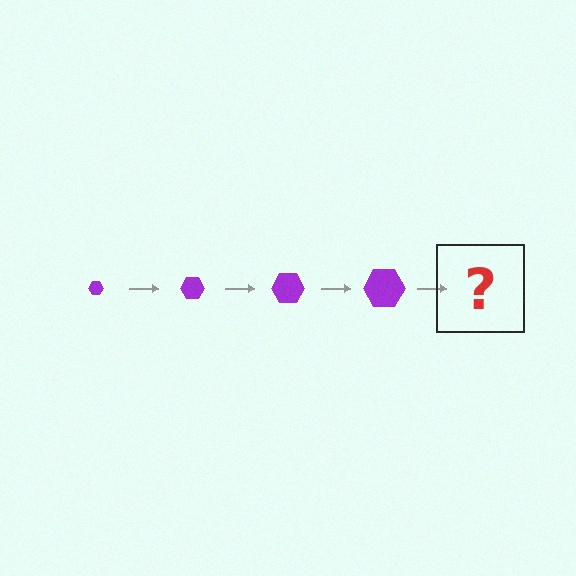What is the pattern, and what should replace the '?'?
The pattern is that the hexagon gets progressively larger each step. The '?' should be a purple hexagon, larger than the previous one.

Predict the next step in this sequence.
The next step is a purple hexagon, larger than the previous one.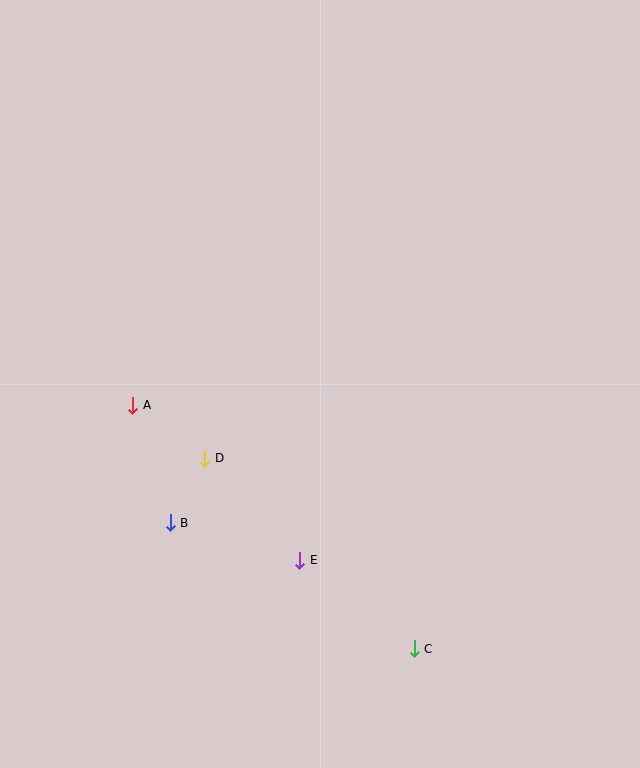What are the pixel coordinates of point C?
Point C is at (414, 649).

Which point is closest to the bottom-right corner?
Point C is closest to the bottom-right corner.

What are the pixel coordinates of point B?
Point B is at (170, 523).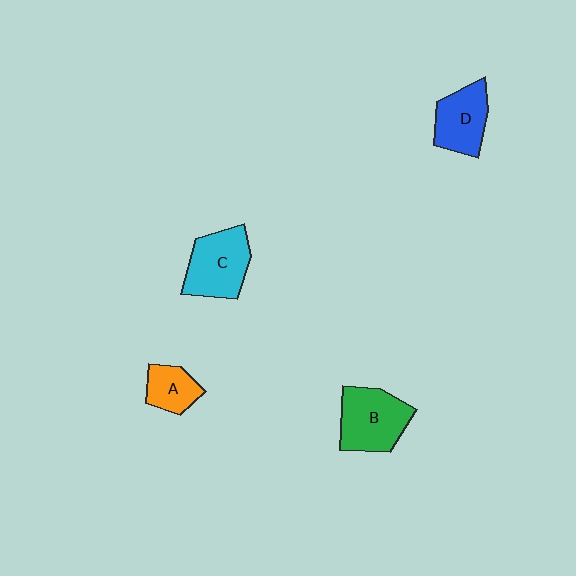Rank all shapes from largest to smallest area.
From largest to smallest: B (green), C (cyan), D (blue), A (orange).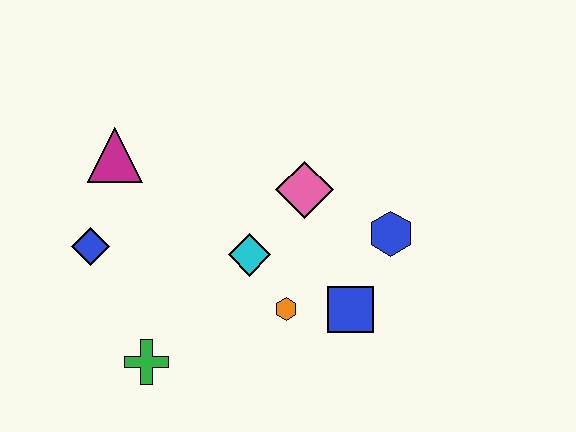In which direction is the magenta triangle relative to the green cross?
The magenta triangle is above the green cross.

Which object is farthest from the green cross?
The blue hexagon is farthest from the green cross.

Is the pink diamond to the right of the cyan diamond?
Yes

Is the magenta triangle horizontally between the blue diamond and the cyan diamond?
Yes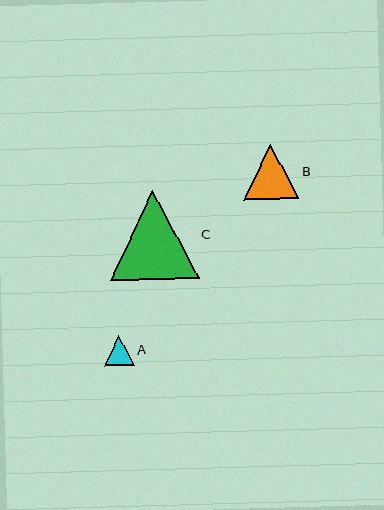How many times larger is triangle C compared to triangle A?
Triangle C is approximately 3.0 times the size of triangle A.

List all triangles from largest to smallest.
From largest to smallest: C, B, A.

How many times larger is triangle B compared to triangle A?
Triangle B is approximately 1.8 times the size of triangle A.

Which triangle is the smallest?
Triangle A is the smallest with a size of approximately 30 pixels.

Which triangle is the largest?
Triangle C is the largest with a size of approximately 89 pixels.